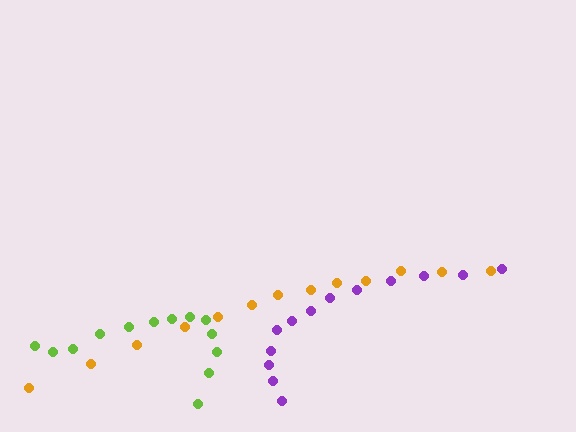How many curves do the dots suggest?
There are 3 distinct paths.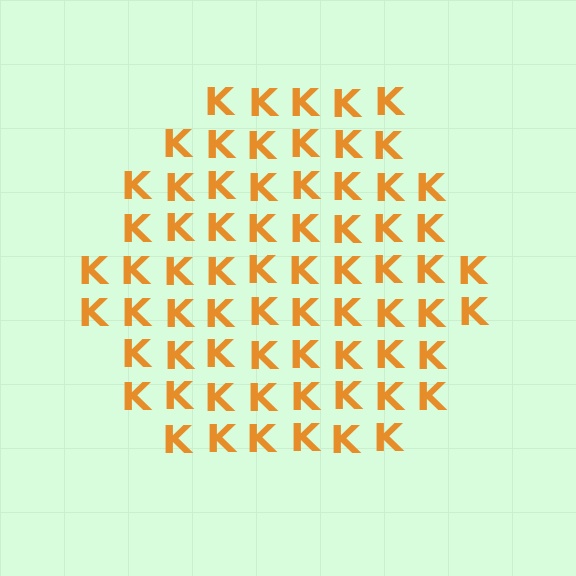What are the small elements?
The small elements are letter K's.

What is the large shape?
The large shape is a hexagon.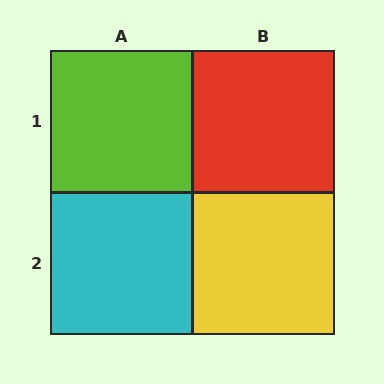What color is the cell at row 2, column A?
Cyan.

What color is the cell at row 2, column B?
Yellow.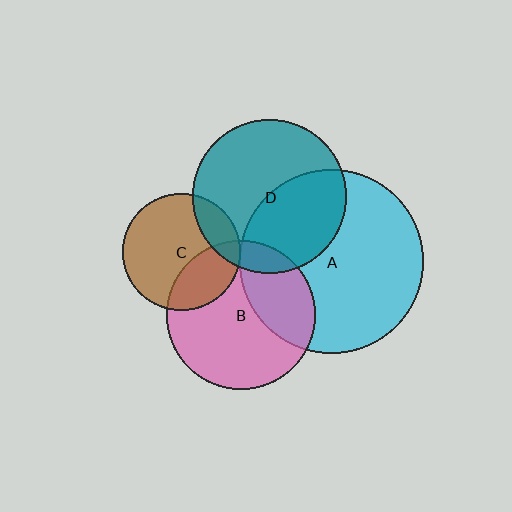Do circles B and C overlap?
Yes.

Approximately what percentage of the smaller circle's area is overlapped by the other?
Approximately 30%.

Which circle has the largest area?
Circle A (cyan).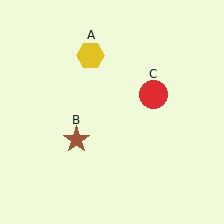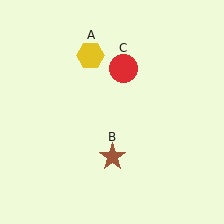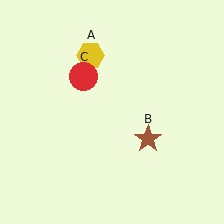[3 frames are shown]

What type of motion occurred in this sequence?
The brown star (object B), red circle (object C) rotated counterclockwise around the center of the scene.